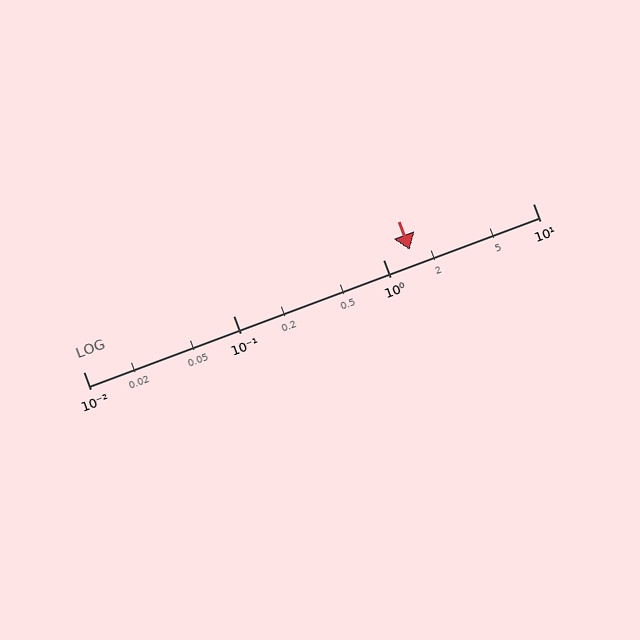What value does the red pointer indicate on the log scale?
The pointer indicates approximately 1.5.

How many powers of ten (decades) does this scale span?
The scale spans 3 decades, from 0.01 to 10.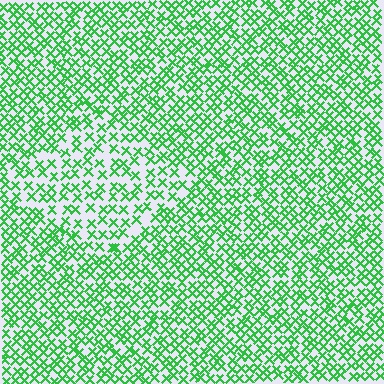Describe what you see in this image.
The image contains small green elements arranged at two different densities. A diamond-shaped region is visible where the elements are less densely packed than the surrounding area.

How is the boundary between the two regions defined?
The boundary is defined by a change in element density (approximately 1.6x ratio). All elements are the same color, size, and shape.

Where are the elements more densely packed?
The elements are more densely packed outside the diamond boundary.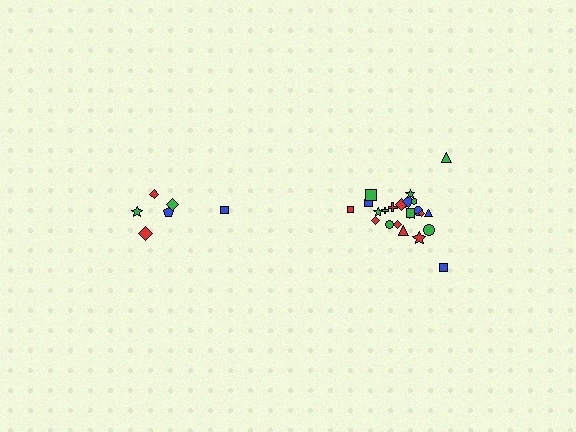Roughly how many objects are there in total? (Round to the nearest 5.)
Roughly 30 objects in total.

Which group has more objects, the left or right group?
The right group.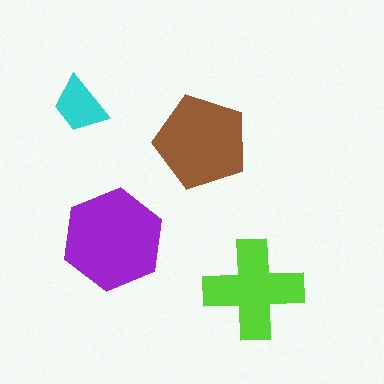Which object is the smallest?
The cyan trapezoid.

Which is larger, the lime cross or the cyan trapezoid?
The lime cross.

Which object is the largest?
The purple hexagon.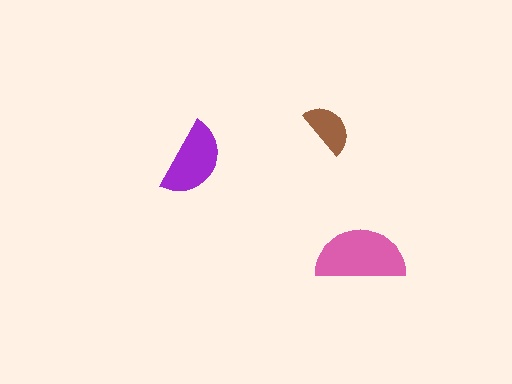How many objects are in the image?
There are 3 objects in the image.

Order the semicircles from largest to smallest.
the pink one, the purple one, the brown one.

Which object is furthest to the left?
The purple semicircle is leftmost.